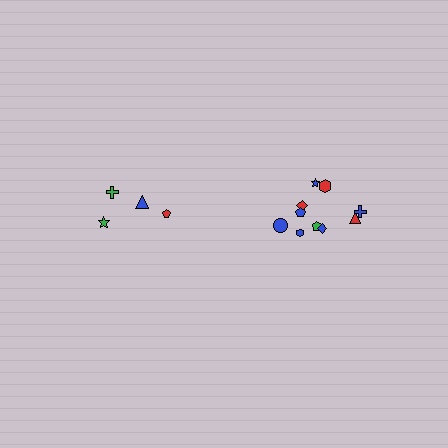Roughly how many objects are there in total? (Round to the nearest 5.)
Roughly 15 objects in total.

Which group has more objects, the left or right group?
The right group.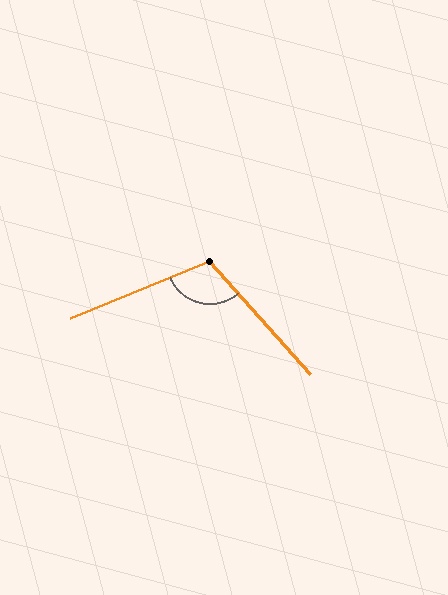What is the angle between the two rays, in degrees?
Approximately 109 degrees.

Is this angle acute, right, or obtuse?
It is obtuse.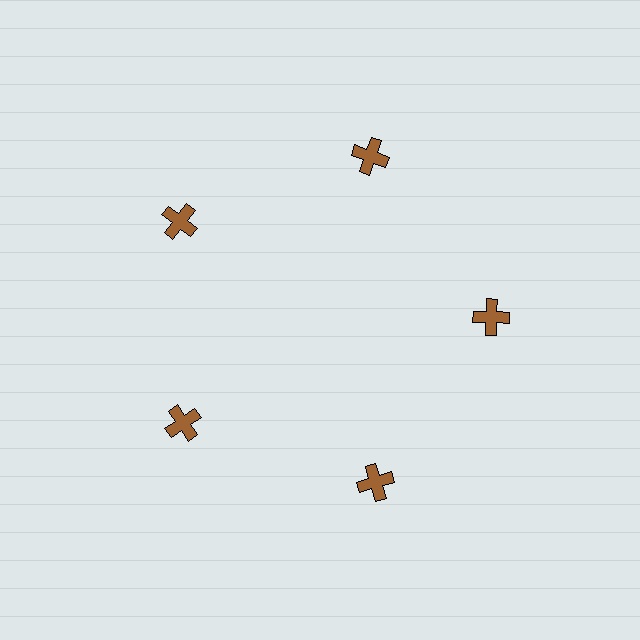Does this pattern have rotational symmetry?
Yes, this pattern has 5-fold rotational symmetry. It looks the same after rotating 72 degrees around the center.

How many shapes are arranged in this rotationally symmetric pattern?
There are 5 shapes, arranged in 5 groups of 1.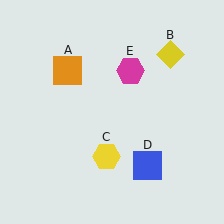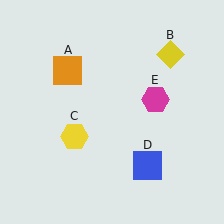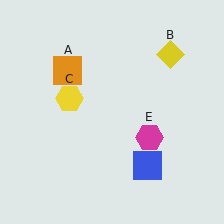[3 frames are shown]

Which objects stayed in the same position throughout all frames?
Orange square (object A) and yellow diamond (object B) and blue square (object D) remained stationary.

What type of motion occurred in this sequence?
The yellow hexagon (object C), magenta hexagon (object E) rotated clockwise around the center of the scene.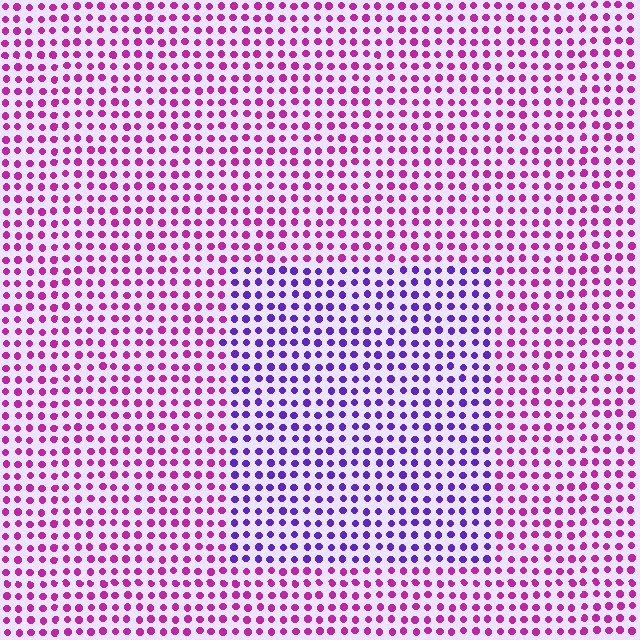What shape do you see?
I see a rectangle.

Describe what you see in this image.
The image is filled with small magenta elements in a uniform arrangement. A rectangle-shaped region is visible where the elements are tinted to a slightly different hue, forming a subtle color boundary.